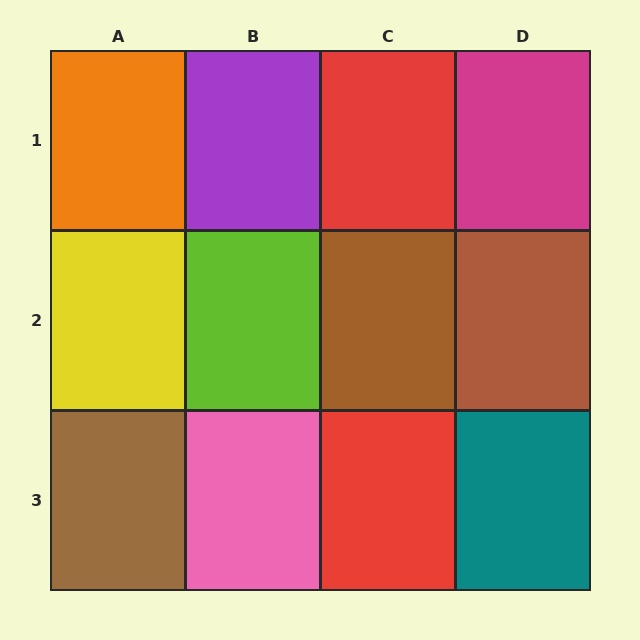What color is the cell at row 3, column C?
Red.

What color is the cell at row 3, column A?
Brown.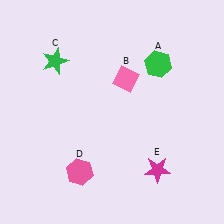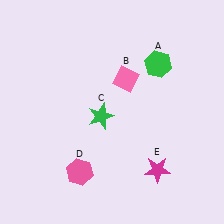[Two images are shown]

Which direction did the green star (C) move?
The green star (C) moved down.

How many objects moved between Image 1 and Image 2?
1 object moved between the two images.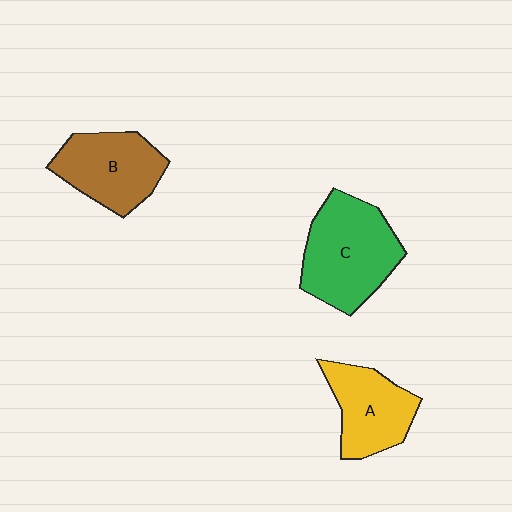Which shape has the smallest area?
Shape A (yellow).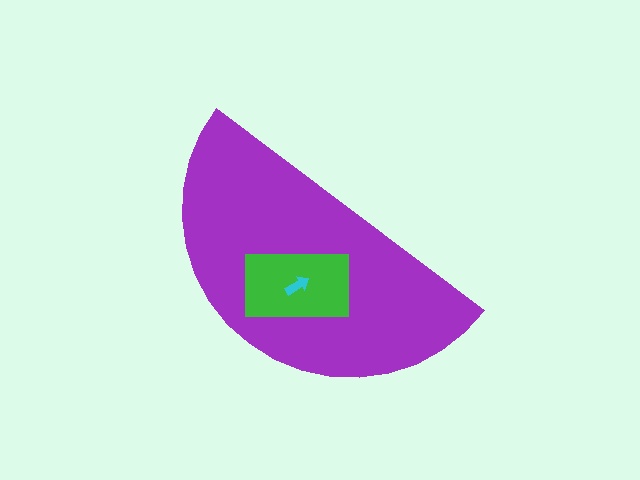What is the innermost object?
The cyan arrow.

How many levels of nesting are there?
3.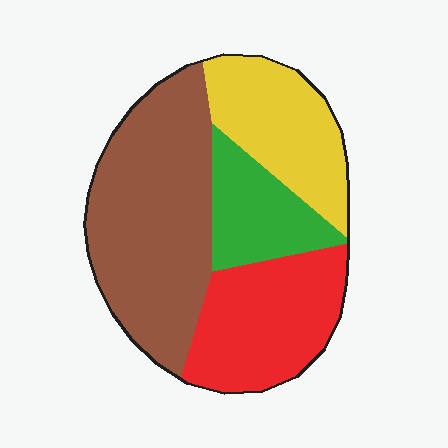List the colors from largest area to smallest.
From largest to smallest: brown, red, yellow, green.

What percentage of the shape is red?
Red covers about 25% of the shape.